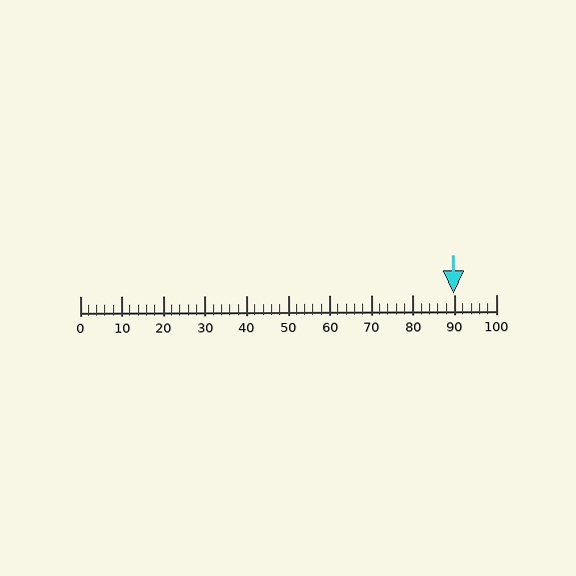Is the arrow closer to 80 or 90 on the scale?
The arrow is closer to 90.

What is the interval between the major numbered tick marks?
The major tick marks are spaced 10 units apart.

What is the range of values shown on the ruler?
The ruler shows values from 0 to 100.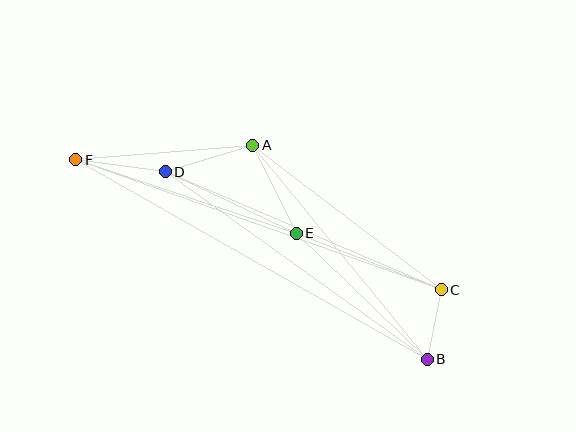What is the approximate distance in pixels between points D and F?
The distance between D and F is approximately 90 pixels.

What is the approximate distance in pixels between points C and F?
The distance between C and F is approximately 388 pixels.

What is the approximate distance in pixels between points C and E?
The distance between C and E is approximately 156 pixels.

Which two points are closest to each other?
Points B and C are closest to each other.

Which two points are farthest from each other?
Points B and F are farthest from each other.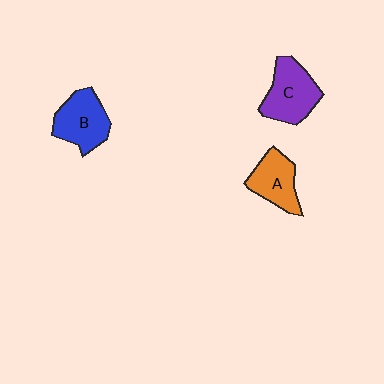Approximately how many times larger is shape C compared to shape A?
Approximately 1.2 times.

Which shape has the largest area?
Shape C (purple).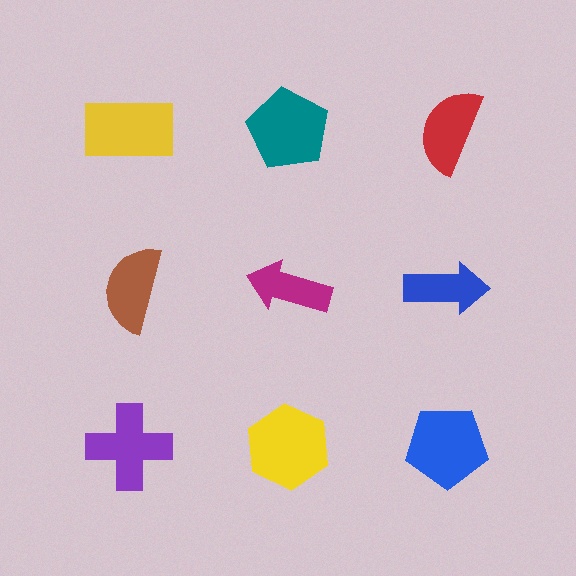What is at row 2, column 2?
A magenta arrow.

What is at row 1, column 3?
A red semicircle.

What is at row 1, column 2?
A teal pentagon.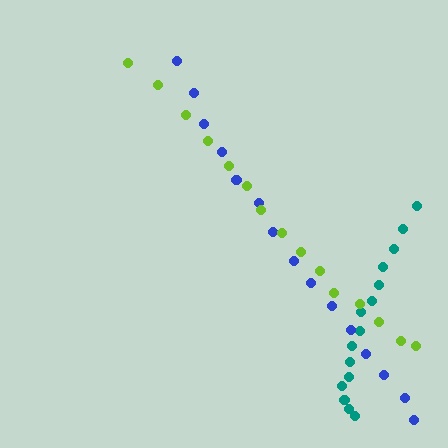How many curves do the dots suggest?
There are 3 distinct paths.